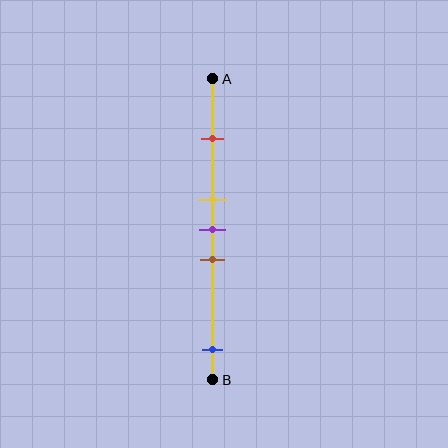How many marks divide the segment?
There are 5 marks dividing the segment.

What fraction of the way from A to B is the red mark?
The red mark is approximately 20% (0.2) of the way from A to B.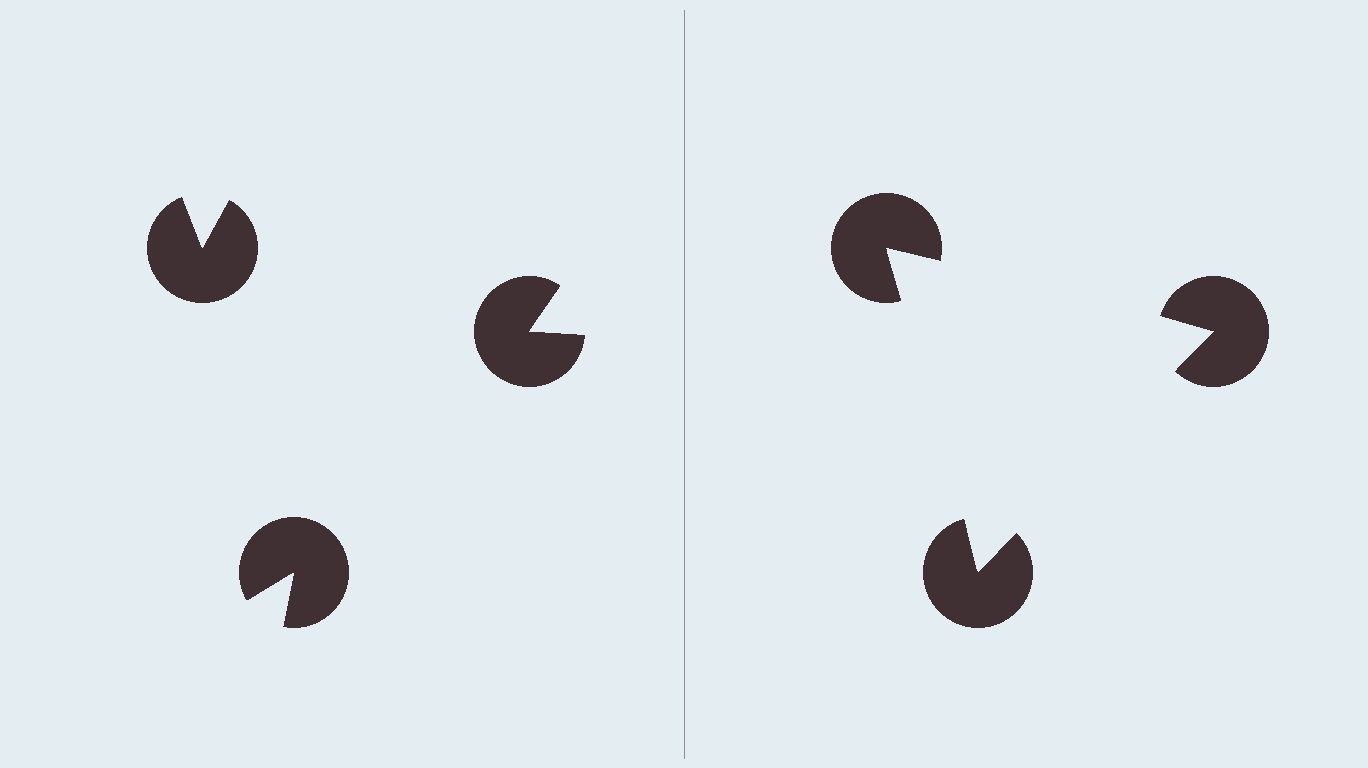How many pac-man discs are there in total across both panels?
6 — 3 on each side.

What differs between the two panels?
The pac-man discs are positioned identically on both sides; only the wedge orientations differ. On the right they align to a triangle; on the left they are misaligned.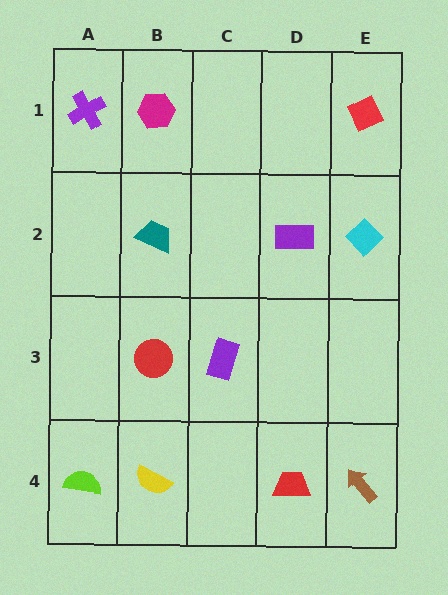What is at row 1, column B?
A magenta hexagon.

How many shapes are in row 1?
3 shapes.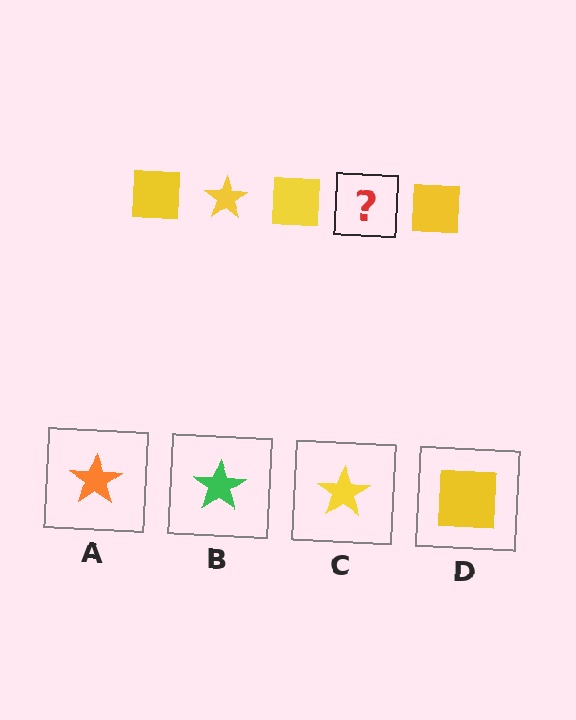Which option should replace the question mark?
Option C.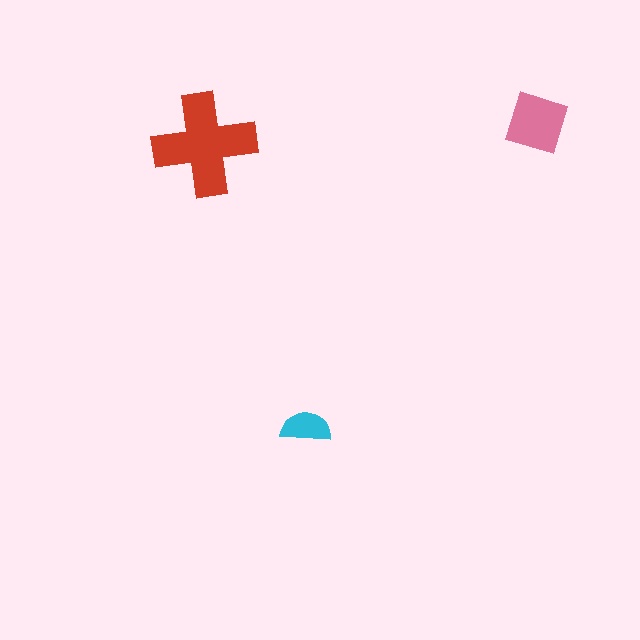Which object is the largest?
The red cross.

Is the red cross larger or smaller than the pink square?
Larger.